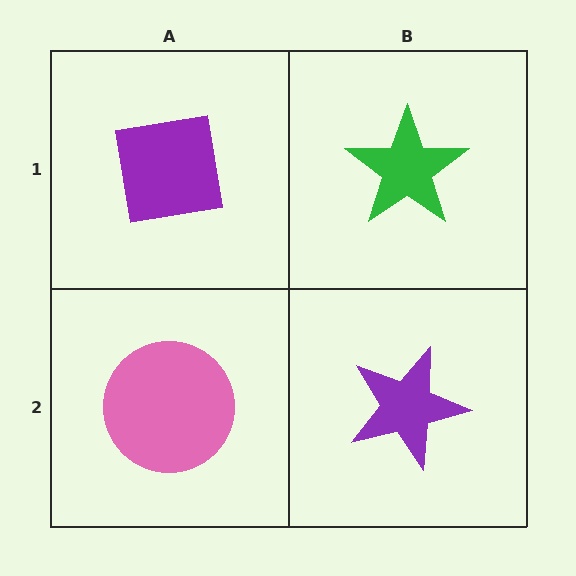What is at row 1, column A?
A purple square.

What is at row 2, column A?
A pink circle.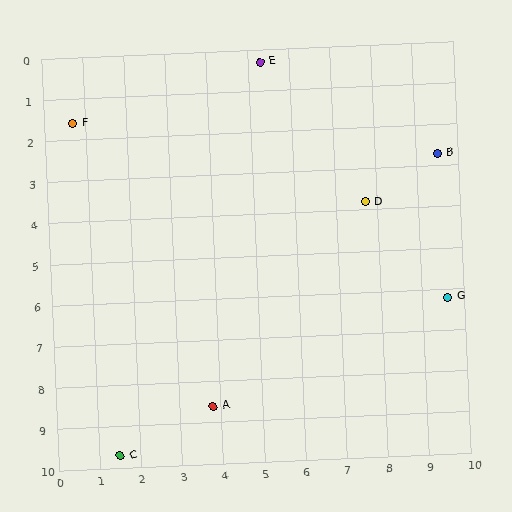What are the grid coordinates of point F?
Point F is at approximately (0.7, 1.6).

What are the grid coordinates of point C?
Point C is at approximately (1.5, 9.7).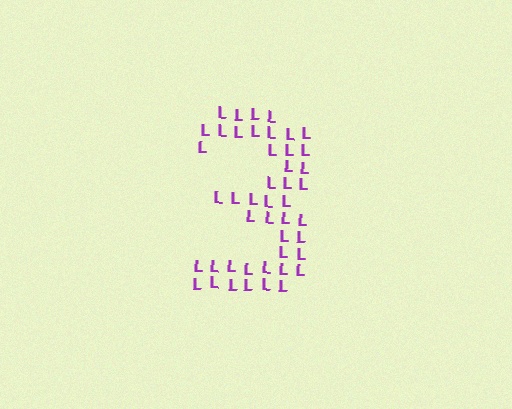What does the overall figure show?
The overall figure shows the digit 3.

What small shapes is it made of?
It is made of small letter L's.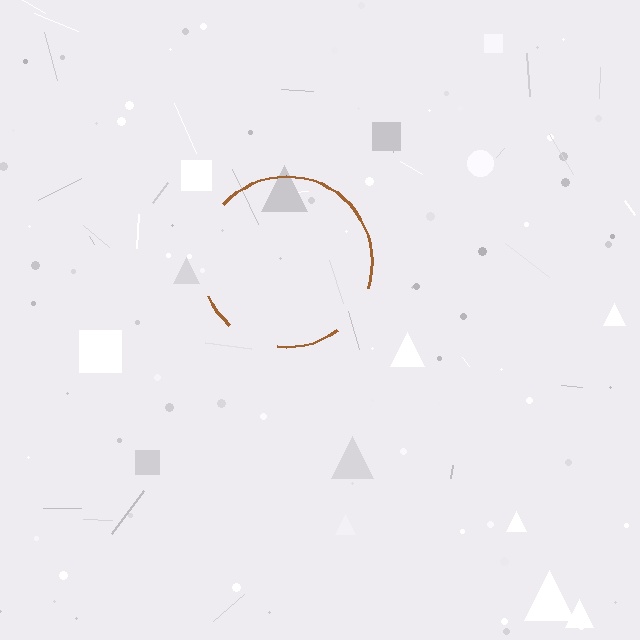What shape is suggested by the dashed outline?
The dashed outline suggests a circle.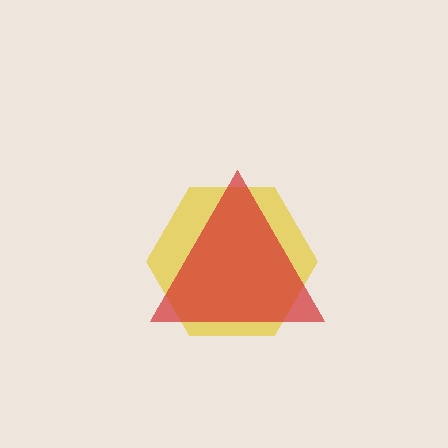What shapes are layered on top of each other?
The layered shapes are: a yellow hexagon, a red triangle.